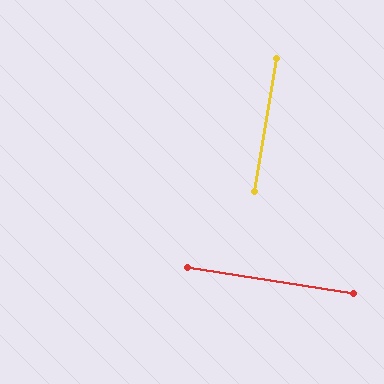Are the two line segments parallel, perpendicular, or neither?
Perpendicular — they meet at approximately 90°.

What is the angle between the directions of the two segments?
Approximately 90 degrees.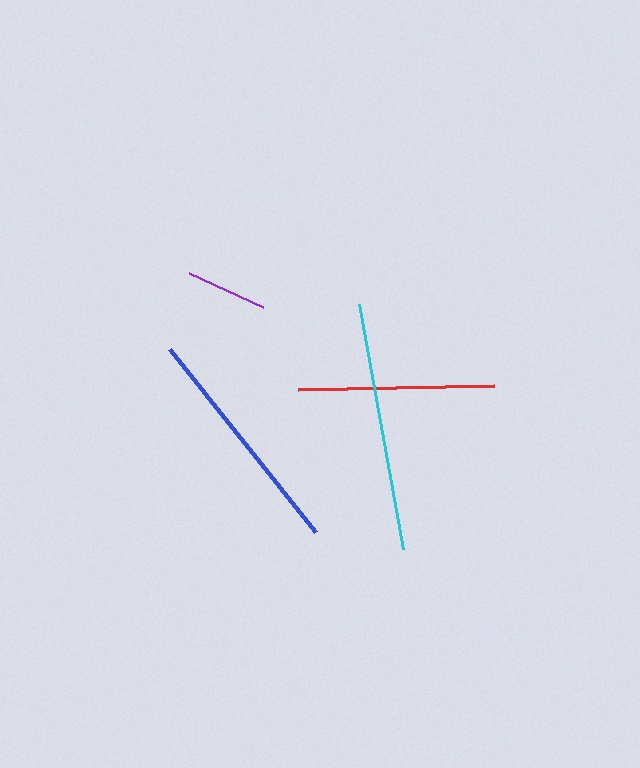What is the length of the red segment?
The red segment is approximately 196 pixels long.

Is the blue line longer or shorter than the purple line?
The blue line is longer than the purple line.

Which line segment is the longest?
The cyan line is the longest at approximately 249 pixels.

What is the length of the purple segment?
The purple segment is approximately 81 pixels long.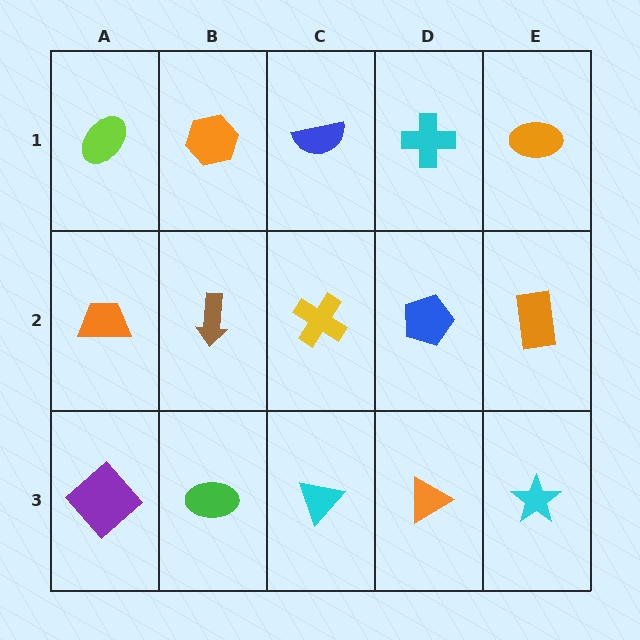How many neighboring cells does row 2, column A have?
3.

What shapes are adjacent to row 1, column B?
A brown arrow (row 2, column B), a lime ellipse (row 1, column A), a blue semicircle (row 1, column C).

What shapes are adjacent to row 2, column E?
An orange ellipse (row 1, column E), a cyan star (row 3, column E), a blue pentagon (row 2, column D).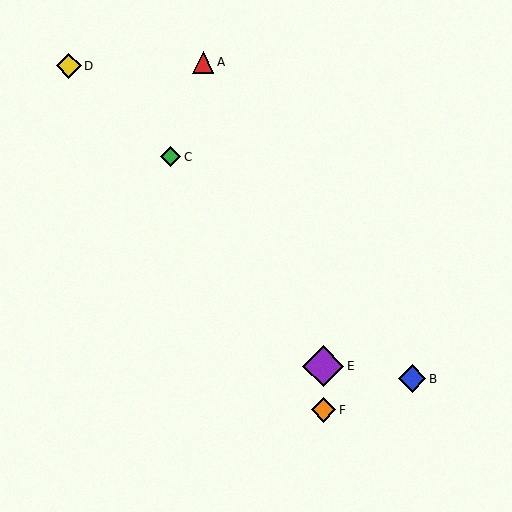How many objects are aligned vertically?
2 objects (E, F) are aligned vertically.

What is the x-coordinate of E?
Object E is at x≈323.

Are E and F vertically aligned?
Yes, both are at x≈323.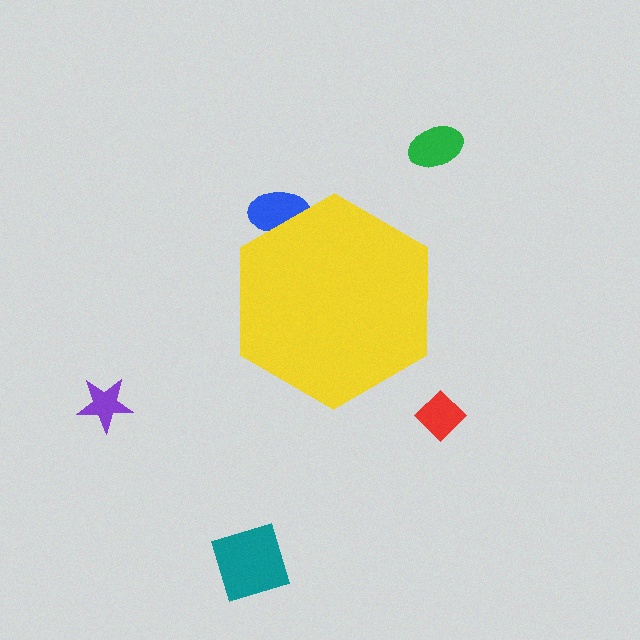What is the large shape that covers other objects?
A yellow hexagon.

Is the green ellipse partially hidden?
No, the green ellipse is fully visible.